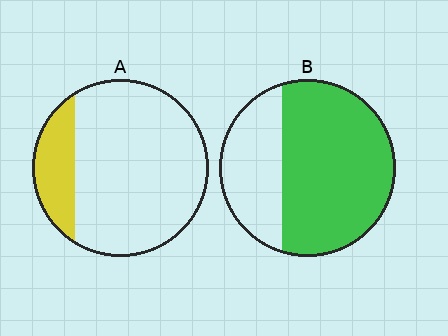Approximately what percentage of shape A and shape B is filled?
A is approximately 20% and B is approximately 70%.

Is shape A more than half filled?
No.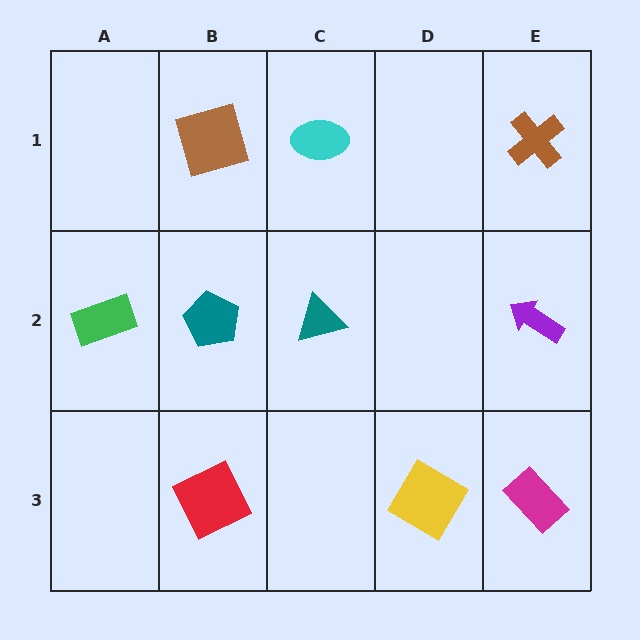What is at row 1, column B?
A brown square.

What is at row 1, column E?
A brown cross.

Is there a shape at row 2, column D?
No, that cell is empty.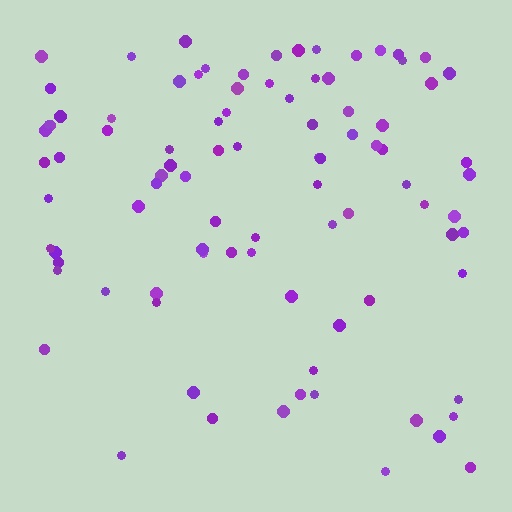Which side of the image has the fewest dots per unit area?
The bottom.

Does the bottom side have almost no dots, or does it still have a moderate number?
Still a moderate number, just noticeably fewer than the top.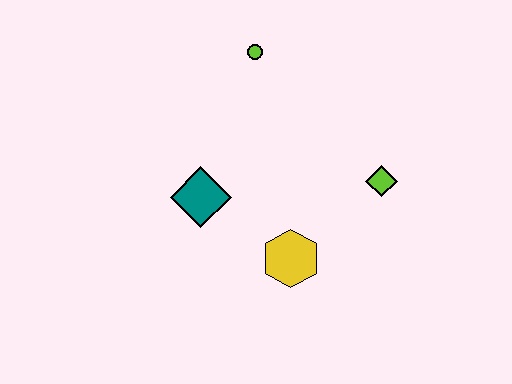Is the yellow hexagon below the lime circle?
Yes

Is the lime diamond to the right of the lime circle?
Yes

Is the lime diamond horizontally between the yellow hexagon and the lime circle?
No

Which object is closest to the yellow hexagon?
The teal diamond is closest to the yellow hexagon.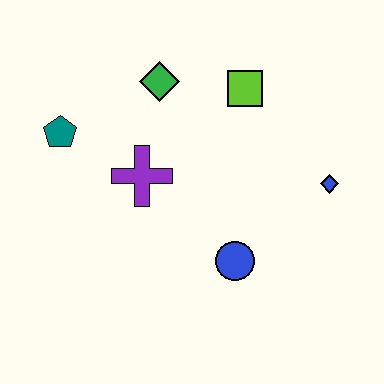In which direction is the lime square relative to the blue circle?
The lime square is above the blue circle.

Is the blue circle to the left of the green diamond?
No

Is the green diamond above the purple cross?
Yes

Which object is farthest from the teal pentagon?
The blue diamond is farthest from the teal pentagon.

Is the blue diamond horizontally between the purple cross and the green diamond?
No